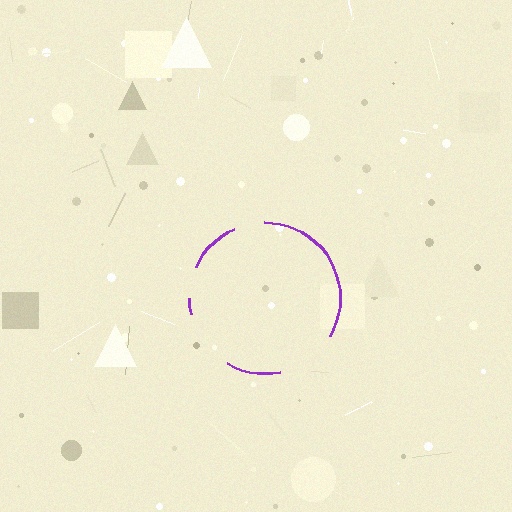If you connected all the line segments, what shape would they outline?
They would outline a circle.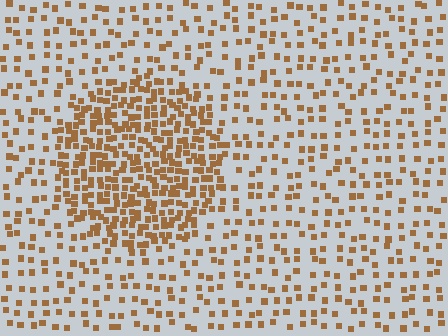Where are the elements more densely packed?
The elements are more densely packed inside the circle boundary.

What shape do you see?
I see a circle.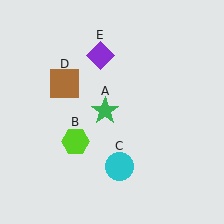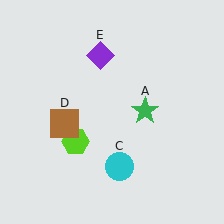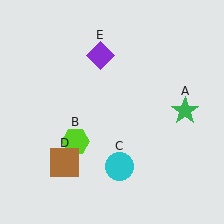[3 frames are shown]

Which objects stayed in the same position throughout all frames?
Lime hexagon (object B) and cyan circle (object C) and purple diamond (object E) remained stationary.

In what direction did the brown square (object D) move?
The brown square (object D) moved down.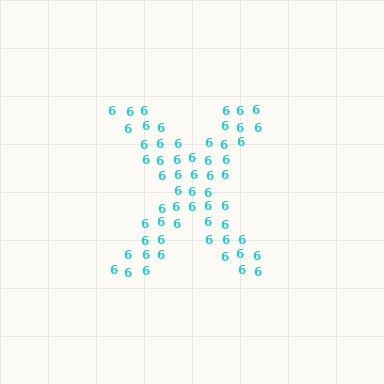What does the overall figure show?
The overall figure shows the letter X.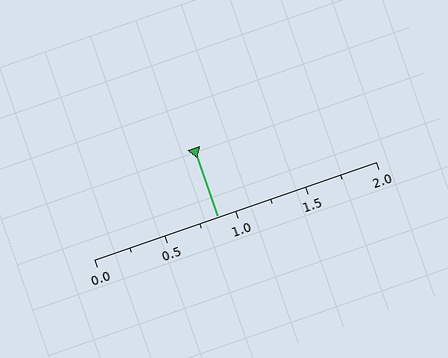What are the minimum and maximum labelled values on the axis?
The axis runs from 0.0 to 2.0.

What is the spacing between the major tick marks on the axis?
The major ticks are spaced 0.5 apart.